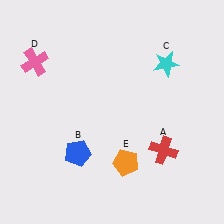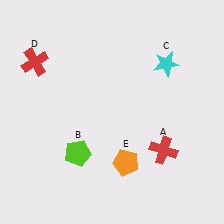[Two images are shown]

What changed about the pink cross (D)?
In Image 1, D is pink. In Image 2, it changed to red.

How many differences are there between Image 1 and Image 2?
There are 2 differences between the two images.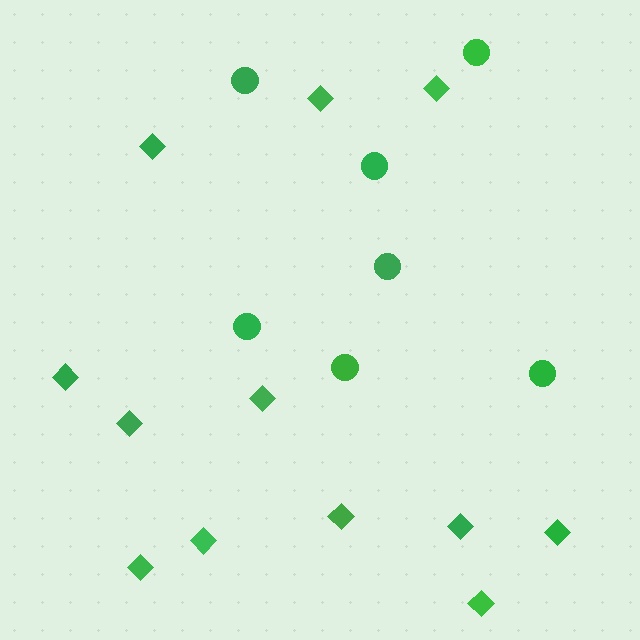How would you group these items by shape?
There are 2 groups: one group of diamonds (12) and one group of circles (7).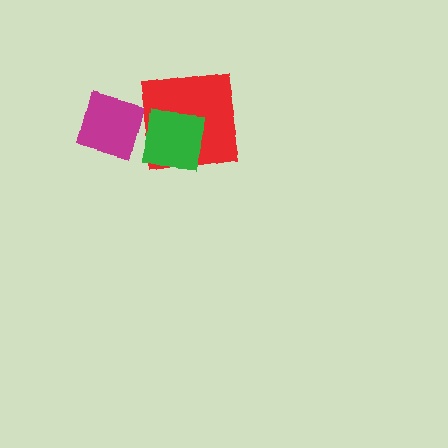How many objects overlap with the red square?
1 object overlaps with the red square.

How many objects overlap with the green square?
1 object overlaps with the green square.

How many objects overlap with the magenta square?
0 objects overlap with the magenta square.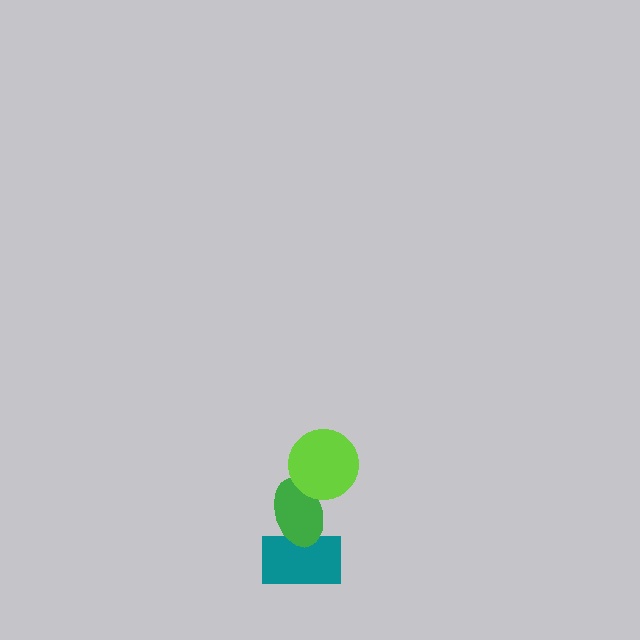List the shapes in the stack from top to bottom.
From top to bottom: the lime circle, the green ellipse, the teal rectangle.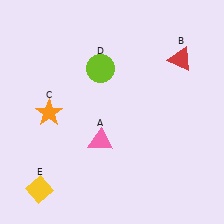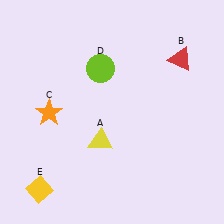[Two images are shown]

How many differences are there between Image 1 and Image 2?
There is 1 difference between the two images.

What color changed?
The triangle (A) changed from pink in Image 1 to yellow in Image 2.